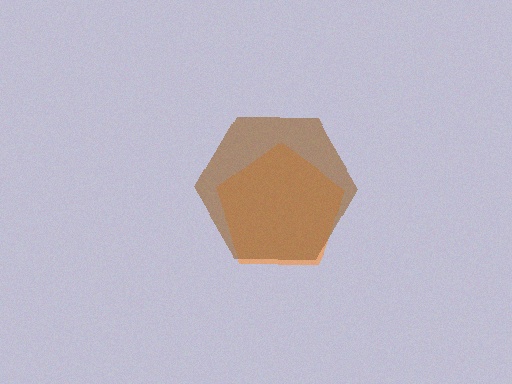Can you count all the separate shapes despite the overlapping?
Yes, there are 2 separate shapes.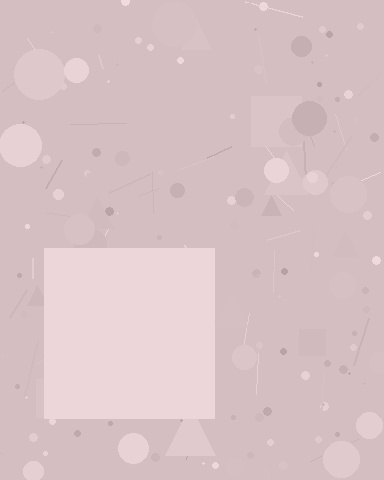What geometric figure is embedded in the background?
A square is embedded in the background.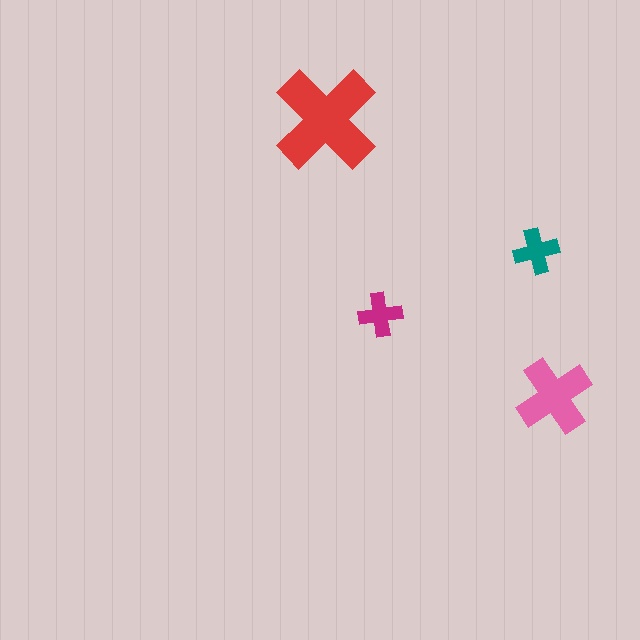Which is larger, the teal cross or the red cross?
The red one.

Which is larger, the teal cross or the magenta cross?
The teal one.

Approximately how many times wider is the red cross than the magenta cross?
About 2.5 times wider.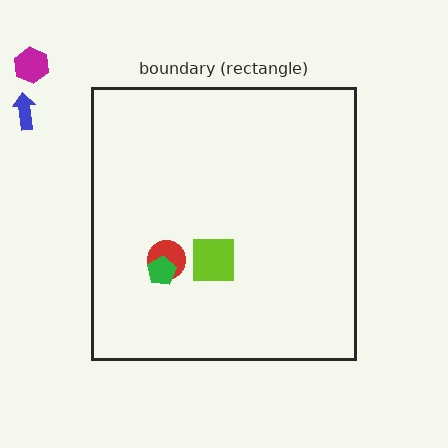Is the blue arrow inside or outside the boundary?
Outside.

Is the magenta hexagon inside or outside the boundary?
Outside.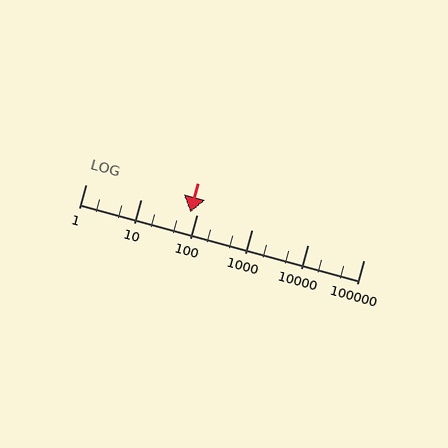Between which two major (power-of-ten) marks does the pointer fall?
The pointer is between 10 and 100.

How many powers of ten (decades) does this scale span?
The scale spans 5 decades, from 1 to 100000.